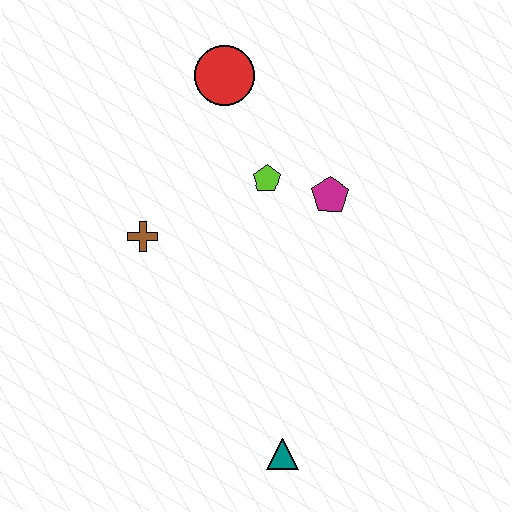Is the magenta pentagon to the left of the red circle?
No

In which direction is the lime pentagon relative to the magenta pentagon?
The lime pentagon is to the left of the magenta pentagon.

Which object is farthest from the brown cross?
The teal triangle is farthest from the brown cross.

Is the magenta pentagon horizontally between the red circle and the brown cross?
No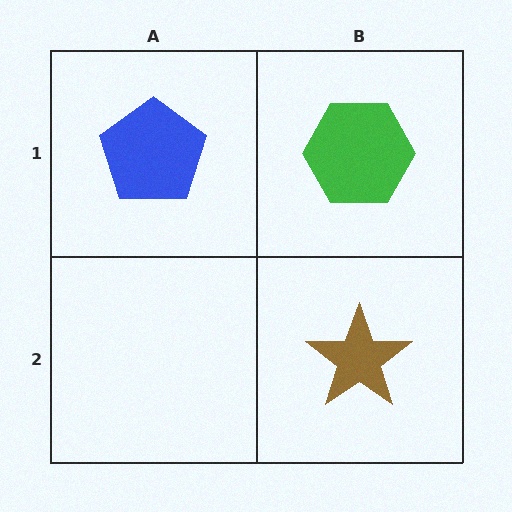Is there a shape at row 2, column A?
No, that cell is empty.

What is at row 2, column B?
A brown star.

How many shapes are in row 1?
2 shapes.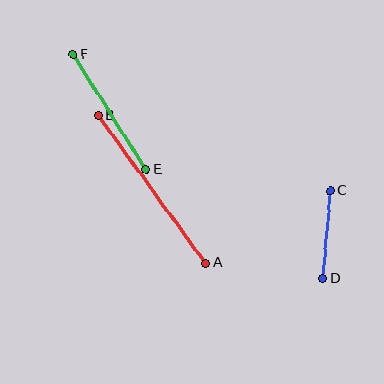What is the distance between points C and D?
The distance is approximately 88 pixels.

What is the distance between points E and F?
The distance is approximately 136 pixels.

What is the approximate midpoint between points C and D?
The midpoint is at approximately (327, 234) pixels.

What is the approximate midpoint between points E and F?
The midpoint is at approximately (110, 112) pixels.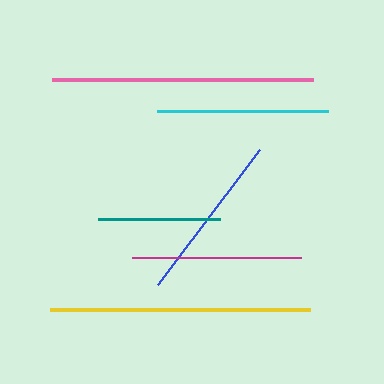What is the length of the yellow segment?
The yellow segment is approximately 260 pixels long.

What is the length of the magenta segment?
The magenta segment is approximately 169 pixels long.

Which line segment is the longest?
The pink line is the longest at approximately 261 pixels.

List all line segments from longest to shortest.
From longest to shortest: pink, yellow, cyan, blue, magenta, teal.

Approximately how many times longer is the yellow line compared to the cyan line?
The yellow line is approximately 1.5 times the length of the cyan line.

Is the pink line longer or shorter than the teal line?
The pink line is longer than the teal line.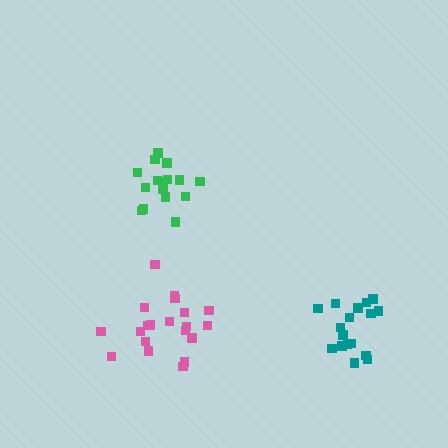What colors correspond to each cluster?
The clusters are colored: green, pink, teal.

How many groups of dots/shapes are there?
There are 3 groups.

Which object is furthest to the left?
The pink cluster is leftmost.